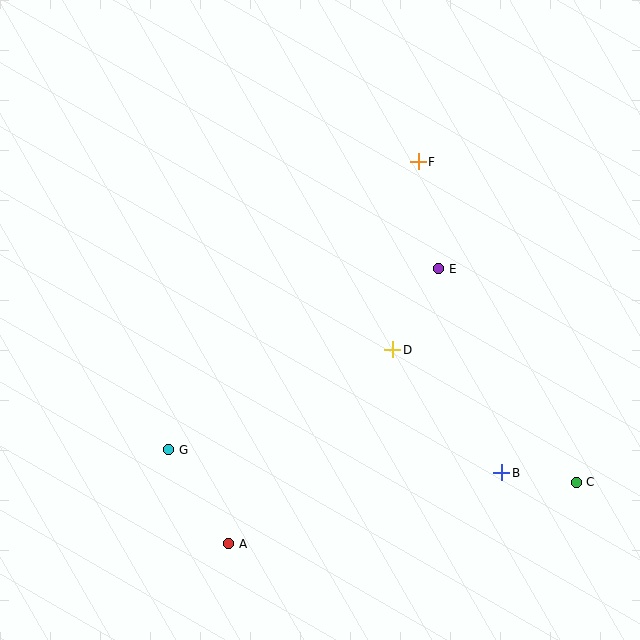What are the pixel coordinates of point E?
Point E is at (439, 269).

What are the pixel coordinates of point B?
Point B is at (502, 473).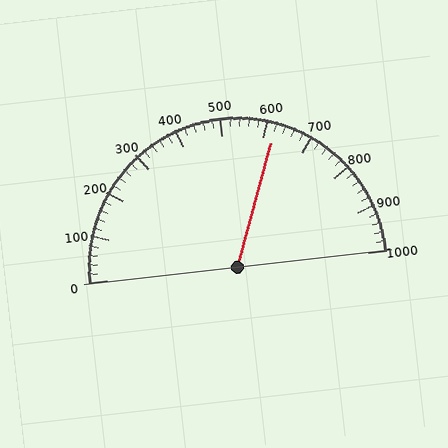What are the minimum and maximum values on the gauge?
The gauge ranges from 0 to 1000.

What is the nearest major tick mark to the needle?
The nearest major tick mark is 600.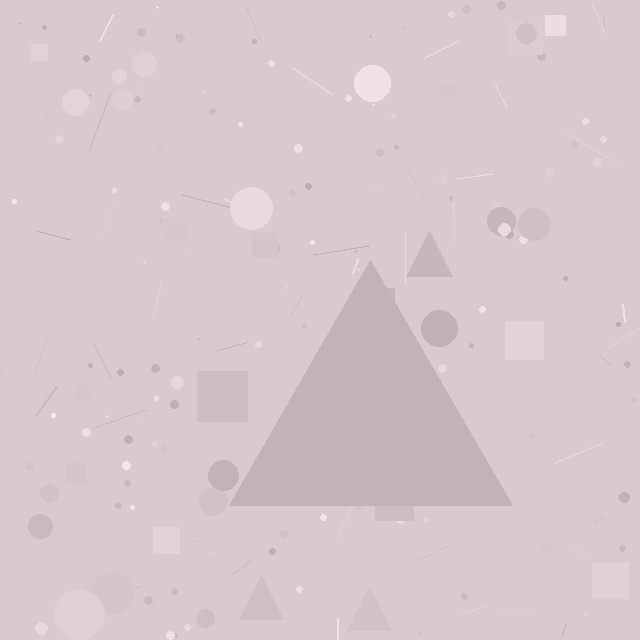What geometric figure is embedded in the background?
A triangle is embedded in the background.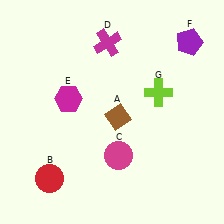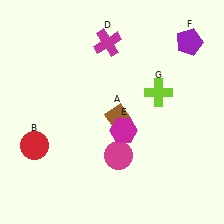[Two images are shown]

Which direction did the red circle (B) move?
The red circle (B) moved up.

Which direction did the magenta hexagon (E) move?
The magenta hexagon (E) moved right.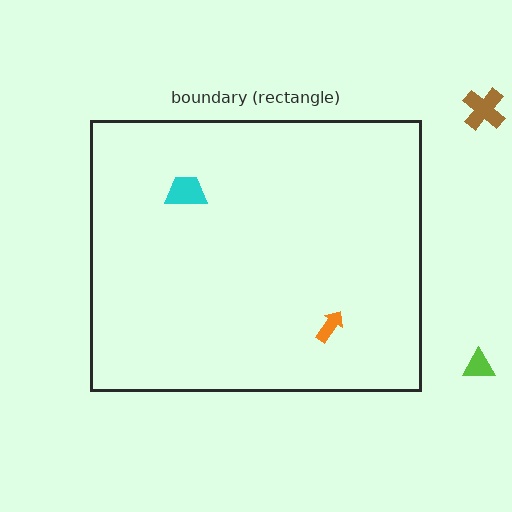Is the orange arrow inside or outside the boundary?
Inside.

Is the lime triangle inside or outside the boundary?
Outside.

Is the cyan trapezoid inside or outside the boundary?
Inside.